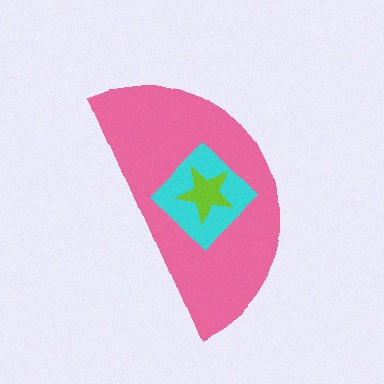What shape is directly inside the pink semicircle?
The cyan diamond.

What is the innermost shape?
The lime star.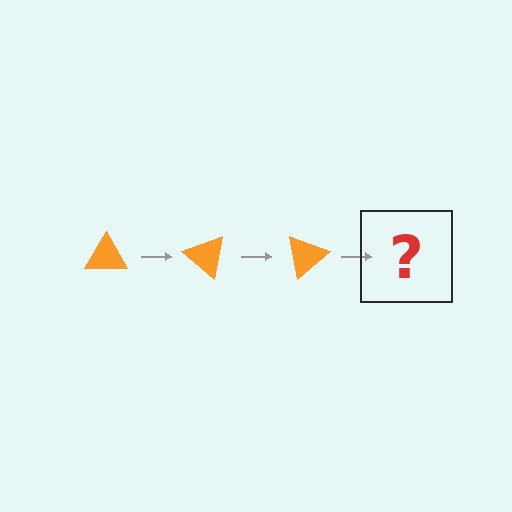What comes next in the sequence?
The next element should be an orange triangle rotated 120 degrees.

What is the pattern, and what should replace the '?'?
The pattern is that the triangle rotates 40 degrees each step. The '?' should be an orange triangle rotated 120 degrees.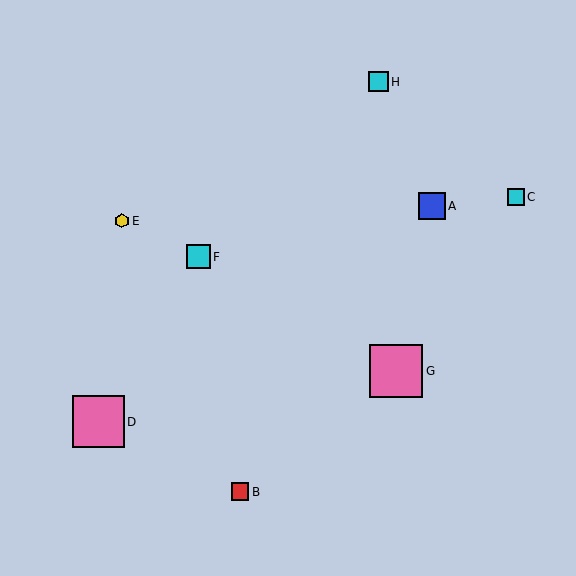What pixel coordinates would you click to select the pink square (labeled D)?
Click at (98, 422) to select the pink square D.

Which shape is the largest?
The pink square (labeled G) is the largest.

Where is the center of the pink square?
The center of the pink square is at (98, 422).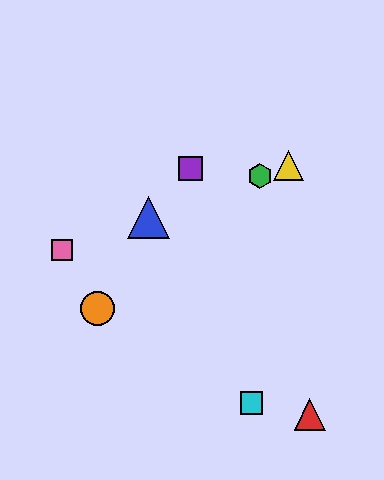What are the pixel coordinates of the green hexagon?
The green hexagon is at (260, 176).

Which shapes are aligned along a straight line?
The blue triangle, the green hexagon, the yellow triangle, the pink square are aligned along a straight line.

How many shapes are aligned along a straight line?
4 shapes (the blue triangle, the green hexagon, the yellow triangle, the pink square) are aligned along a straight line.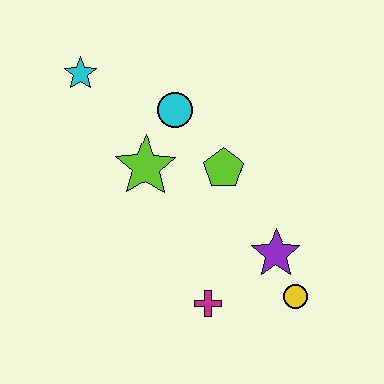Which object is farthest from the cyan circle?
The yellow circle is farthest from the cyan circle.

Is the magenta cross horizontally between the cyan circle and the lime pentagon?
Yes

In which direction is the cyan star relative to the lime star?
The cyan star is above the lime star.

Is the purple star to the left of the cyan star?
No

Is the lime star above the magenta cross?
Yes